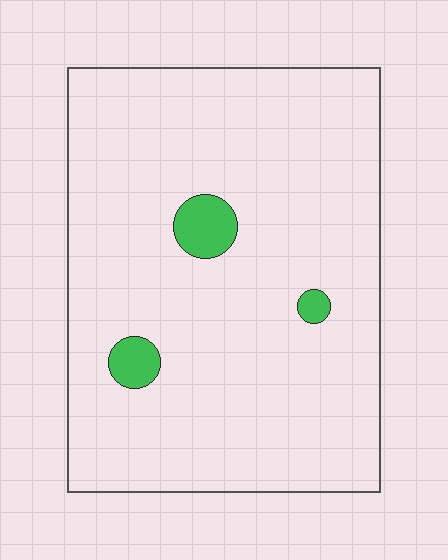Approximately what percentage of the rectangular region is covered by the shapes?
Approximately 5%.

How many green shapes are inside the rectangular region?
3.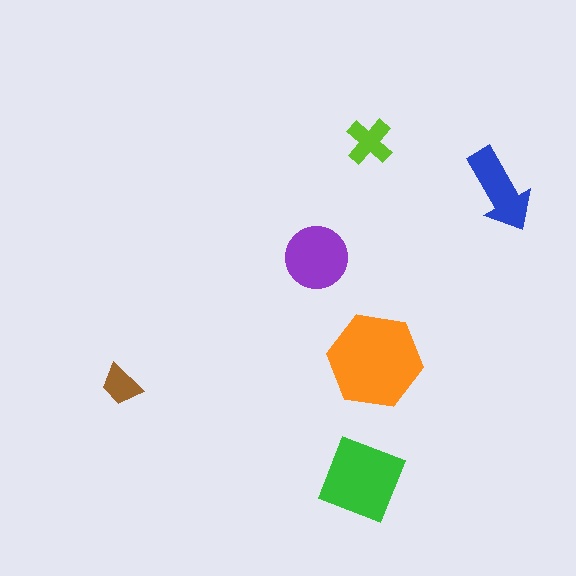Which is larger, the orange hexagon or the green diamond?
The orange hexagon.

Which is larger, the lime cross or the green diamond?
The green diamond.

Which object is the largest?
The orange hexagon.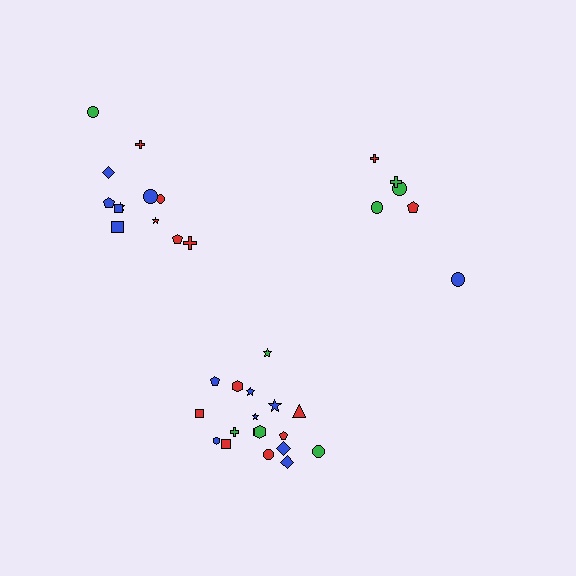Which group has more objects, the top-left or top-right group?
The top-left group.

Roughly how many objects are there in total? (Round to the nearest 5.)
Roughly 35 objects in total.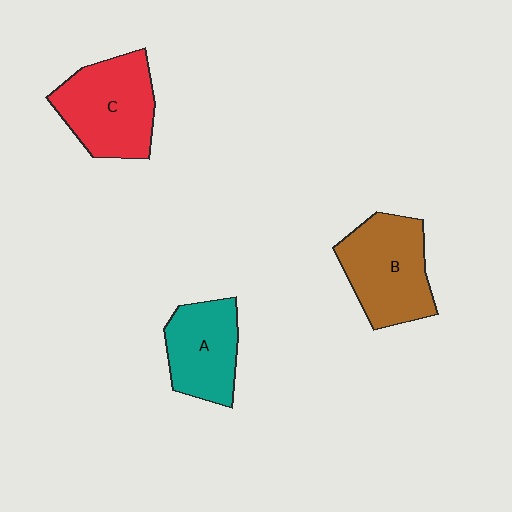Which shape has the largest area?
Shape C (red).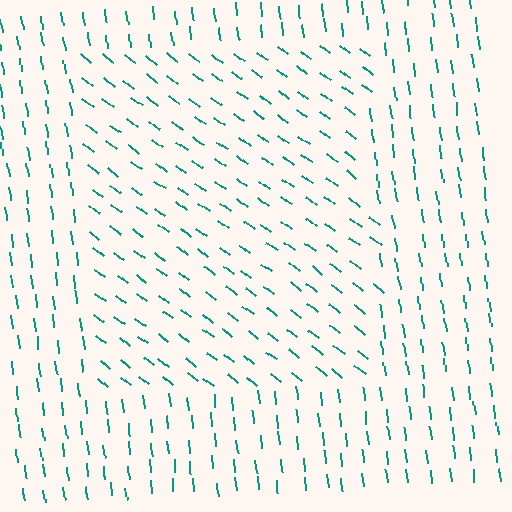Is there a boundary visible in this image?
Yes, there is a texture boundary formed by a change in line orientation.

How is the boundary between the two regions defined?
The boundary is defined purely by a change in line orientation (approximately 45 degrees difference). All lines are the same color and thickness.